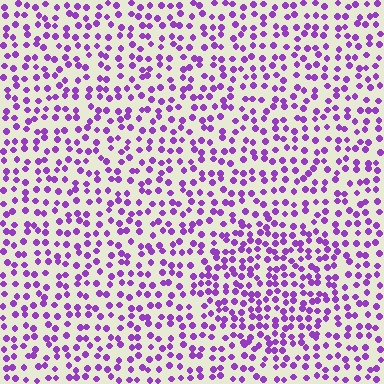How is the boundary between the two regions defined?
The boundary is defined by a change in element density (approximately 1.5x ratio). All elements are the same color, size, and shape.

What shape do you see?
I see a circle.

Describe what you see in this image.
The image contains small purple elements arranged at two different densities. A circle-shaped region is visible where the elements are more densely packed than the surrounding area.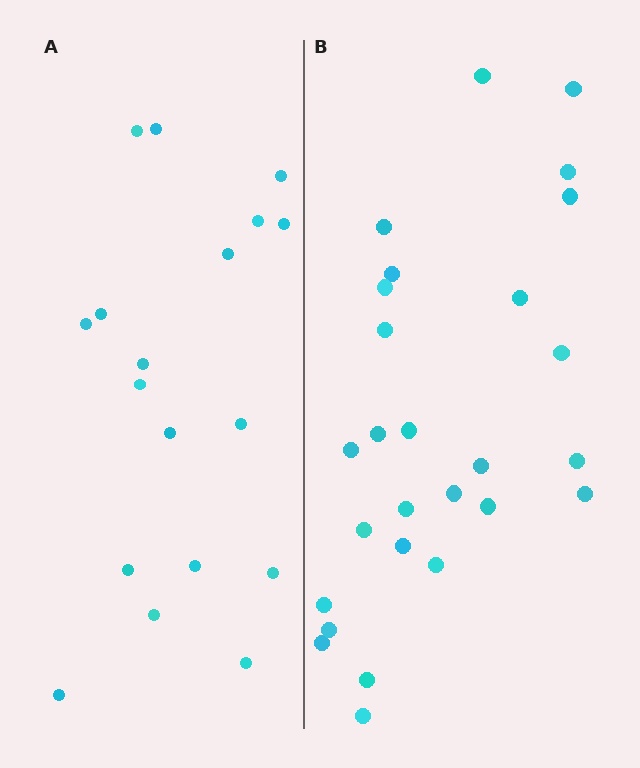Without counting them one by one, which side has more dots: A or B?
Region B (the right region) has more dots.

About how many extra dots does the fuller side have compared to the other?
Region B has roughly 8 or so more dots than region A.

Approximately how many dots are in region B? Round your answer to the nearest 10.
About 30 dots. (The exact count is 27, which rounds to 30.)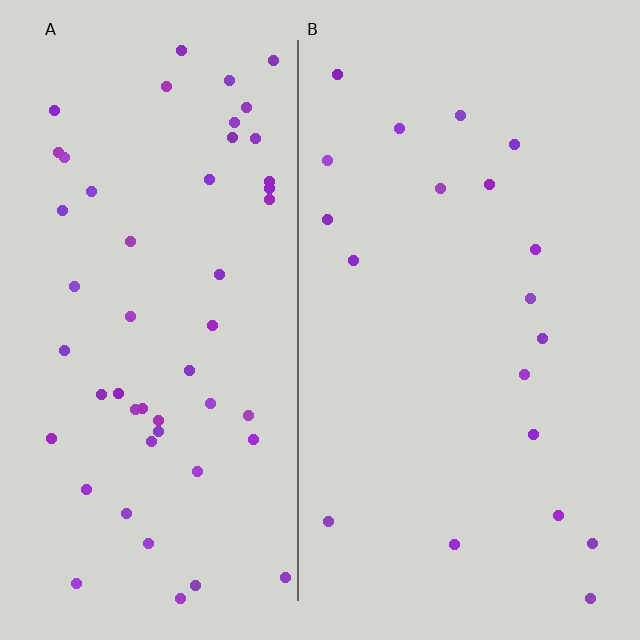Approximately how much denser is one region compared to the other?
Approximately 2.7× — region A over region B.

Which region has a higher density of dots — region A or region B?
A (the left).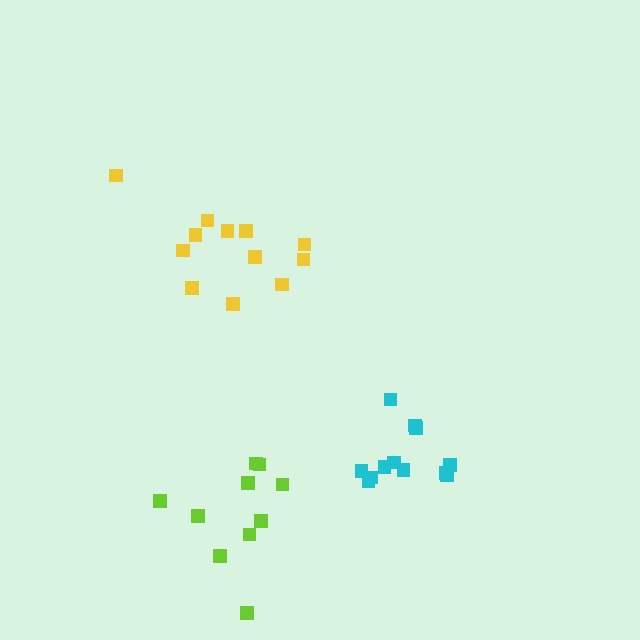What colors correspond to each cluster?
The clusters are colored: cyan, yellow, lime.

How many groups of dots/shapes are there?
There are 3 groups.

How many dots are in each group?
Group 1: 12 dots, Group 2: 12 dots, Group 3: 10 dots (34 total).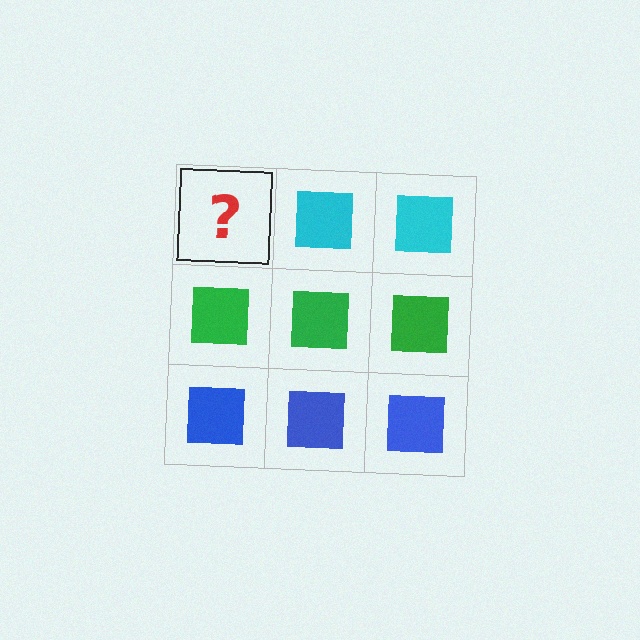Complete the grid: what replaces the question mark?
The question mark should be replaced with a cyan square.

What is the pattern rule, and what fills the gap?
The rule is that each row has a consistent color. The gap should be filled with a cyan square.